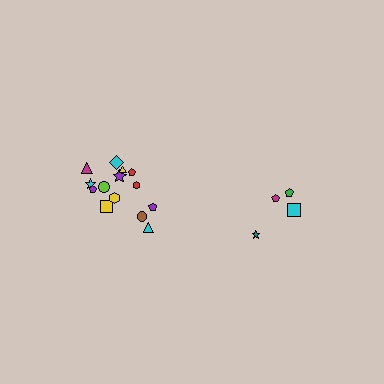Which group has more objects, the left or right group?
The left group.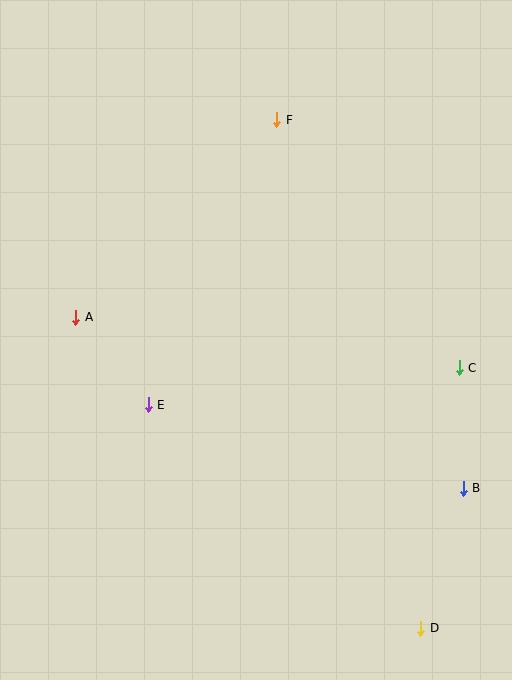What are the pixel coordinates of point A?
Point A is at (76, 317).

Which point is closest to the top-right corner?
Point F is closest to the top-right corner.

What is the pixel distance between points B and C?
The distance between B and C is 121 pixels.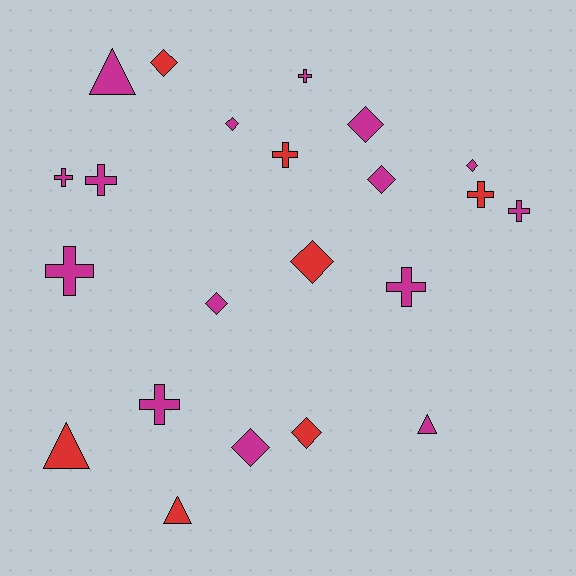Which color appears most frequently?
Magenta, with 15 objects.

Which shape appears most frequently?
Cross, with 9 objects.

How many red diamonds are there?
There are 3 red diamonds.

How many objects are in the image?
There are 22 objects.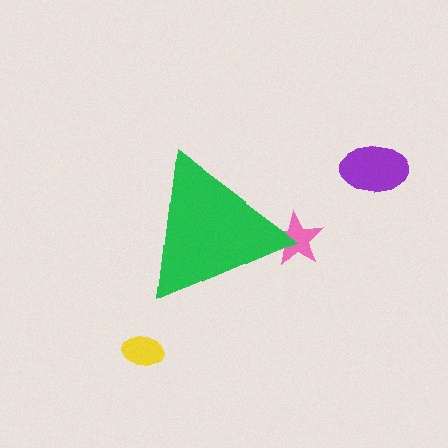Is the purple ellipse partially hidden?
No, the purple ellipse is fully visible.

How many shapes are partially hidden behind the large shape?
1 shape is partially hidden.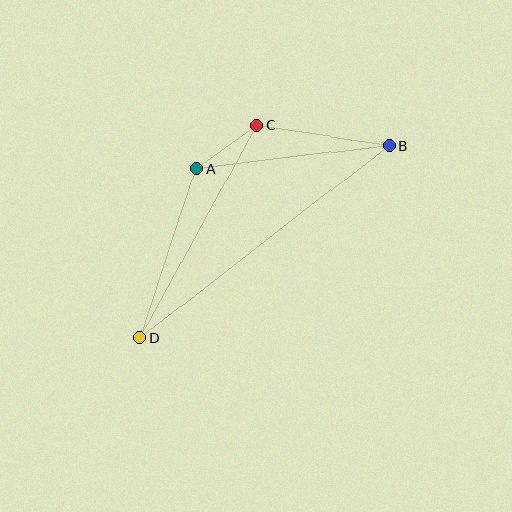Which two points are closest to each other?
Points A and C are closest to each other.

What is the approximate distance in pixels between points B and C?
The distance between B and C is approximately 134 pixels.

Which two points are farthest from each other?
Points B and D are farthest from each other.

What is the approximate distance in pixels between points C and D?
The distance between C and D is approximately 243 pixels.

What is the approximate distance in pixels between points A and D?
The distance between A and D is approximately 179 pixels.